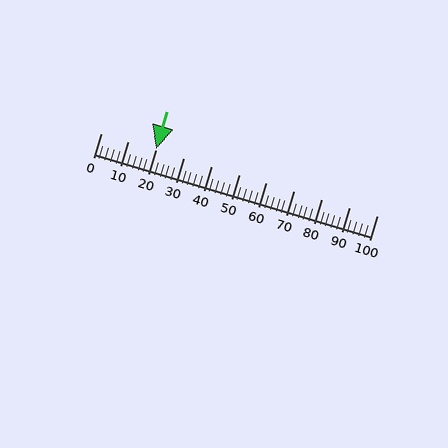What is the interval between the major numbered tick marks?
The major tick marks are spaced 10 units apart.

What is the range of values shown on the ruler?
The ruler shows values from 0 to 100.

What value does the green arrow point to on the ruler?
The green arrow points to approximately 20.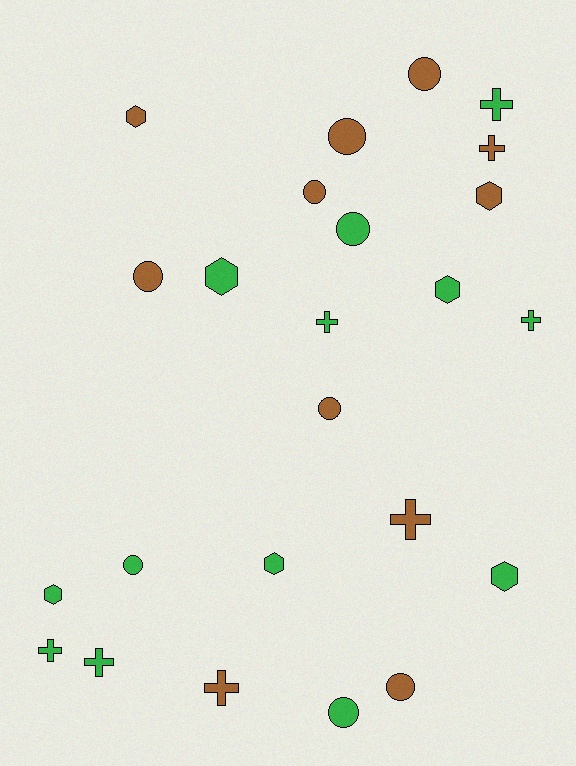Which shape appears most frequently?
Circle, with 9 objects.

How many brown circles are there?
There are 6 brown circles.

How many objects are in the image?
There are 24 objects.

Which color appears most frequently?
Green, with 13 objects.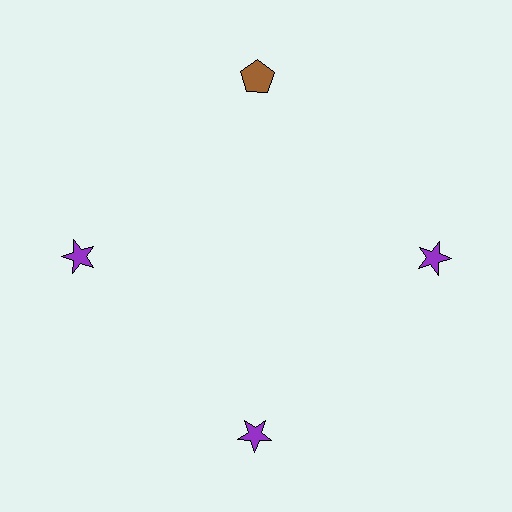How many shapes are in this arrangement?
There are 4 shapes arranged in a ring pattern.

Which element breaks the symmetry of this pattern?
The brown pentagon at roughly the 12 o'clock position breaks the symmetry. All other shapes are purple stars.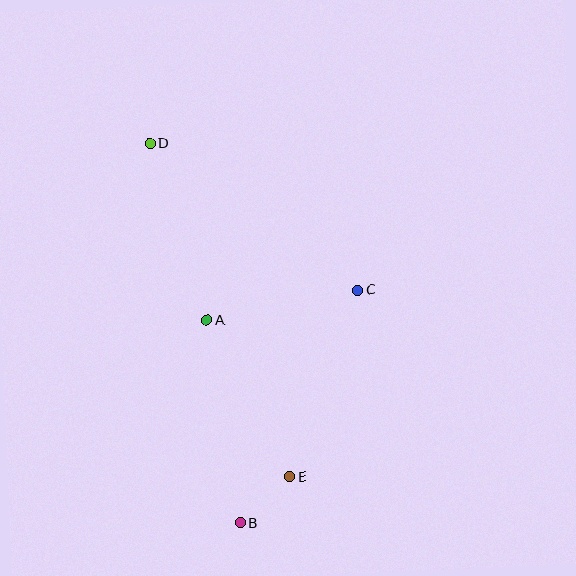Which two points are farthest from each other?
Points B and D are farthest from each other.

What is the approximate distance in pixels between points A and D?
The distance between A and D is approximately 186 pixels.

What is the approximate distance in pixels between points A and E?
The distance between A and E is approximately 177 pixels.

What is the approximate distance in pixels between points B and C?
The distance between B and C is approximately 261 pixels.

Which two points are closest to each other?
Points B and E are closest to each other.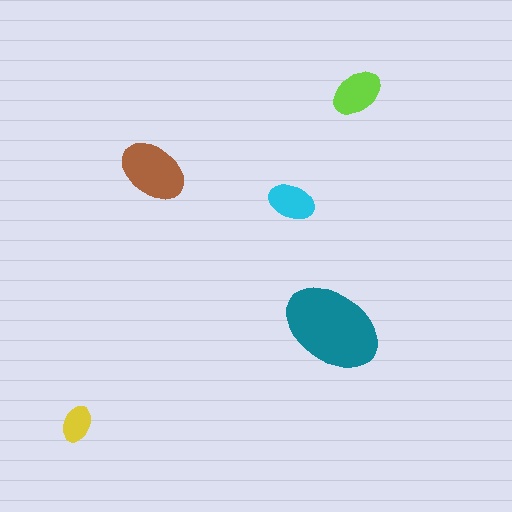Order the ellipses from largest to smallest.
the teal one, the brown one, the lime one, the cyan one, the yellow one.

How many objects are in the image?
There are 5 objects in the image.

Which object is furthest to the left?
The yellow ellipse is leftmost.